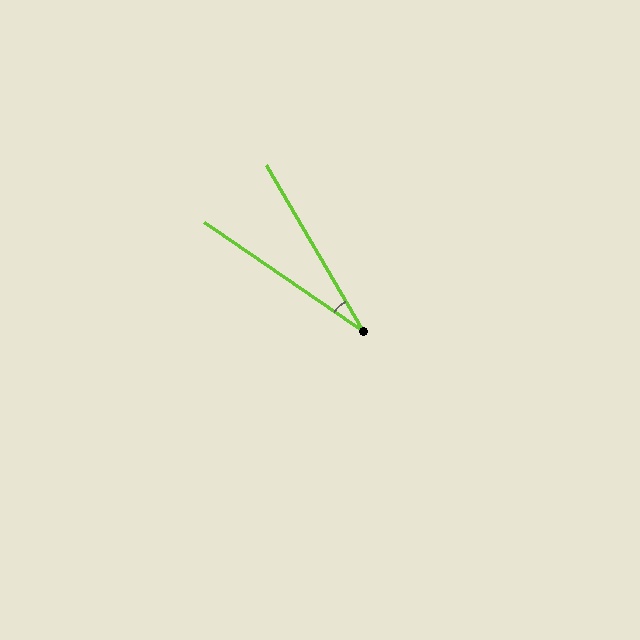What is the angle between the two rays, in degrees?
Approximately 25 degrees.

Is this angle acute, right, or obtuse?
It is acute.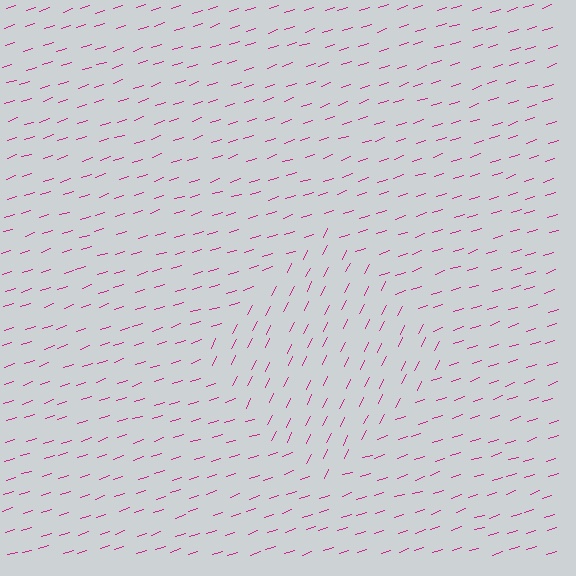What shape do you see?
I see a diamond.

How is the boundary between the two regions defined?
The boundary is defined purely by a change in line orientation (approximately 45 degrees difference). All lines are the same color and thickness.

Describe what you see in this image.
The image is filled with small magenta line segments. A diamond region in the image has lines oriented differently from the surrounding lines, creating a visible texture boundary.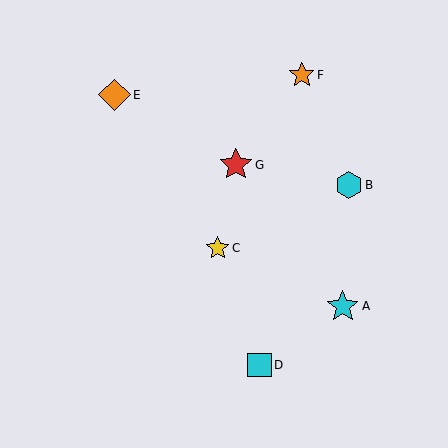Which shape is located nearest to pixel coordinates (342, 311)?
The cyan star (labeled A) at (343, 306) is nearest to that location.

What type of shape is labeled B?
Shape B is a cyan hexagon.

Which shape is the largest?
The red star (labeled G) is the largest.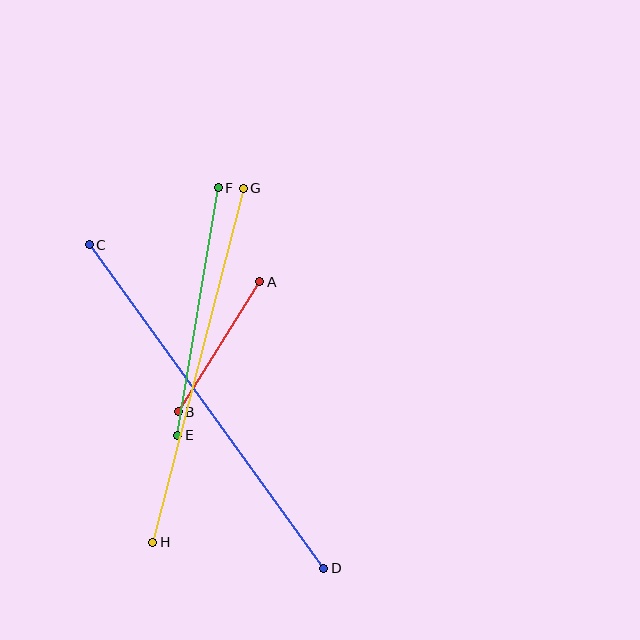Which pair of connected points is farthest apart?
Points C and D are farthest apart.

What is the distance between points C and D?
The distance is approximately 399 pixels.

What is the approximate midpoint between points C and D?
The midpoint is at approximately (206, 407) pixels.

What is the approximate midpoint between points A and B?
The midpoint is at approximately (219, 347) pixels.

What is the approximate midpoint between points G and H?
The midpoint is at approximately (198, 365) pixels.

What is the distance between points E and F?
The distance is approximately 251 pixels.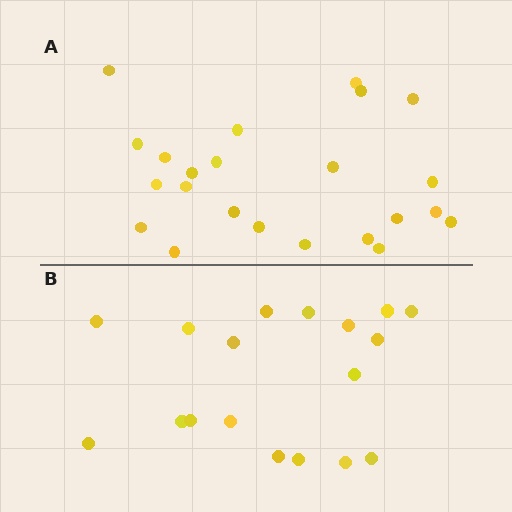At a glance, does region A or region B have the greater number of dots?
Region A (the top region) has more dots.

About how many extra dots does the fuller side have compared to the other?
Region A has about 5 more dots than region B.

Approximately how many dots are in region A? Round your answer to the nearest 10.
About 20 dots. (The exact count is 23, which rounds to 20.)